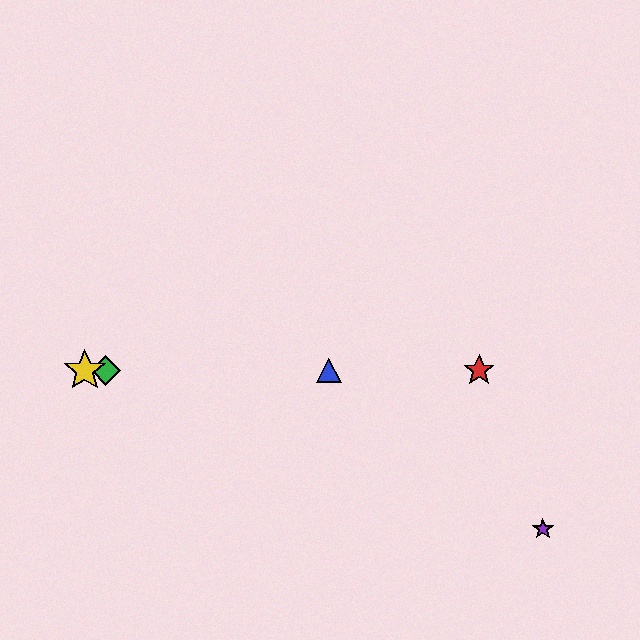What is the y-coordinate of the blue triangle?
The blue triangle is at y≈370.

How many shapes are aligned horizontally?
4 shapes (the red star, the blue triangle, the green diamond, the yellow star) are aligned horizontally.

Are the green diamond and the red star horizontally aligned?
Yes, both are at y≈370.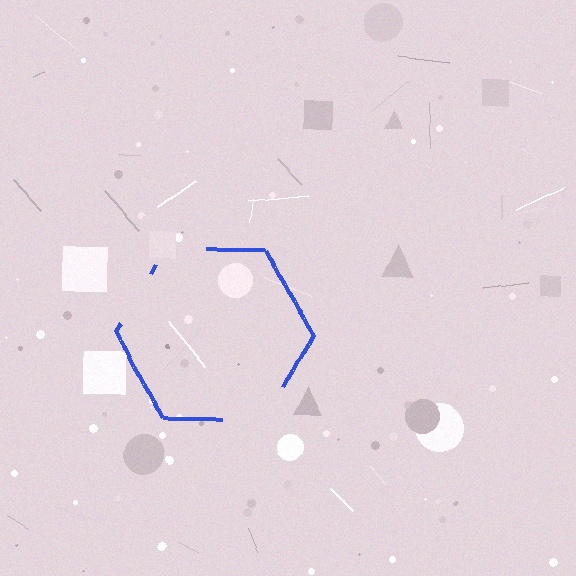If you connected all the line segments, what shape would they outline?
They would outline a hexagon.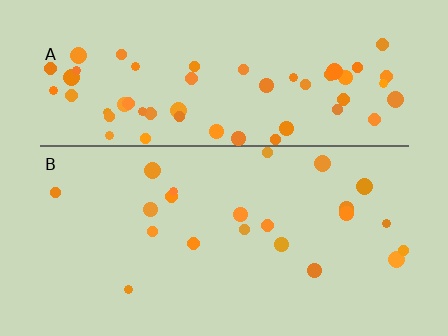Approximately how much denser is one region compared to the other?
Approximately 2.7× — region A over region B.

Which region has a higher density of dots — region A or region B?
A (the top).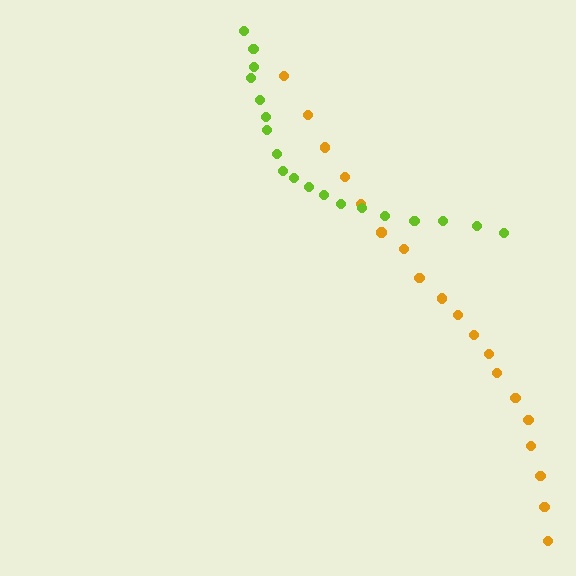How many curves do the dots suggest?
There are 2 distinct paths.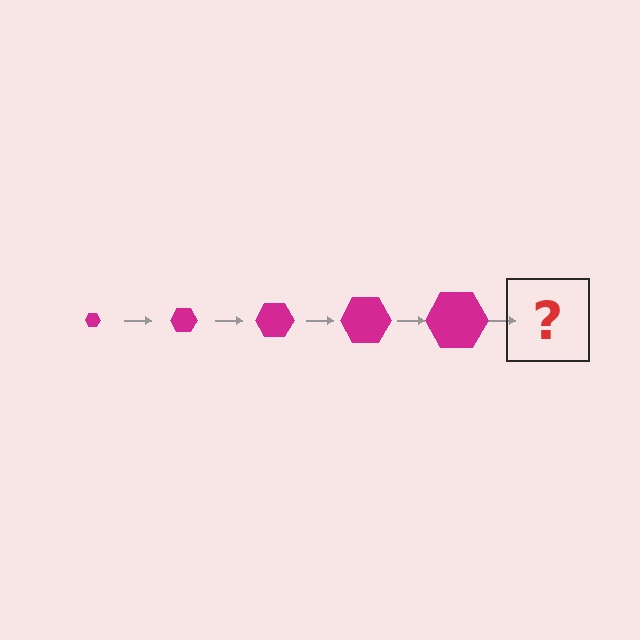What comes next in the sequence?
The next element should be a magenta hexagon, larger than the previous one.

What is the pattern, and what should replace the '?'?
The pattern is that the hexagon gets progressively larger each step. The '?' should be a magenta hexagon, larger than the previous one.